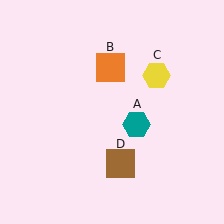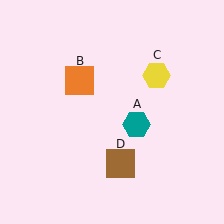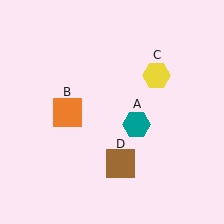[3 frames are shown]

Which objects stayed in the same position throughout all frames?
Teal hexagon (object A) and yellow hexagon (object C) and brown square (object D) remained stationary.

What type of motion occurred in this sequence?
The orange square (object B) rotated counterclockwise around the center of the scene.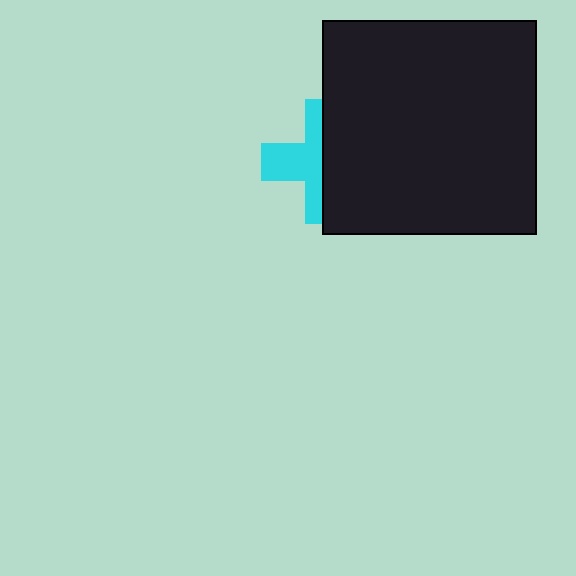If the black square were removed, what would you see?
You would see the complete cyan cross.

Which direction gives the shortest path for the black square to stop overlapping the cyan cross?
Moving right gives the shortest separation.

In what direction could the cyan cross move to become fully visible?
The cyan cross could move left. That would shift it out from behind the black square entirely.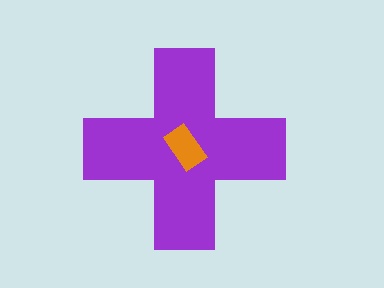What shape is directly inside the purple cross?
The orange rectangle.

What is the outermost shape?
The purple cross.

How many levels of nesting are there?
2.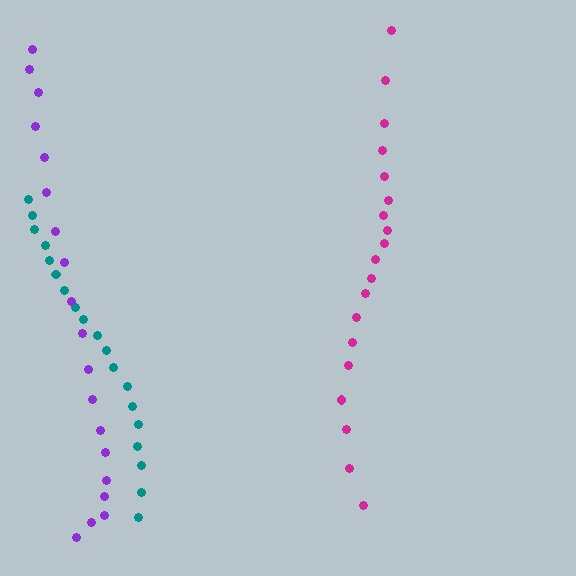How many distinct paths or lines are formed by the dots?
There are 3 distinct paths.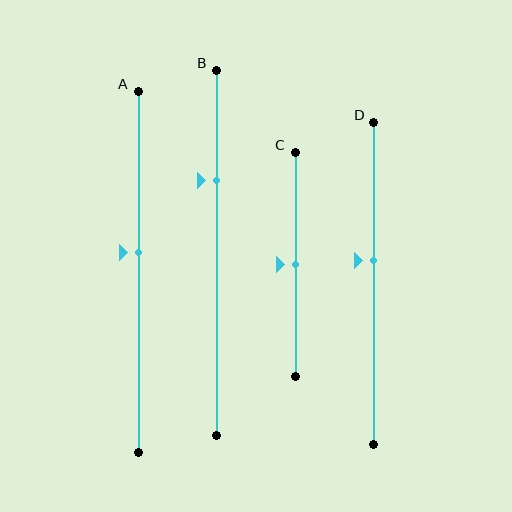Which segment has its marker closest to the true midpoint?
Segment C has its marker closest to the true midpoint.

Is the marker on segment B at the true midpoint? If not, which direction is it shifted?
No, the marker on segment B is shifted upward by about 20% of the segment length.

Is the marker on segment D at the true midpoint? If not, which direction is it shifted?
No, the marker on segment D is shifted upward by about 7% of the segment length.